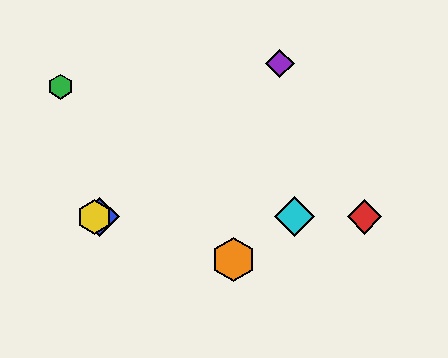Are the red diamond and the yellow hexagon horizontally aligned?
Yes, both are at y≈217.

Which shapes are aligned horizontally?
The red diamond, the blue diamond, the yellow hexagon, the cyan diamond are aligned horizontally.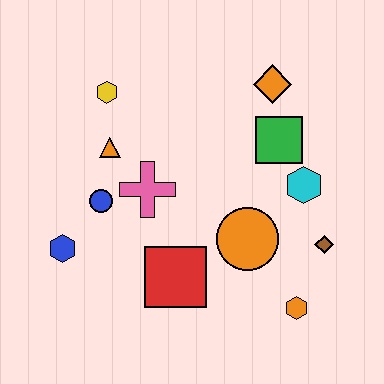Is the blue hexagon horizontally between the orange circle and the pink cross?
No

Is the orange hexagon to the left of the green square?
No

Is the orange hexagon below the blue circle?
Yes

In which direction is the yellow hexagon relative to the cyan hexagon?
The yellow hexagon is to the left of the cyan hexagon.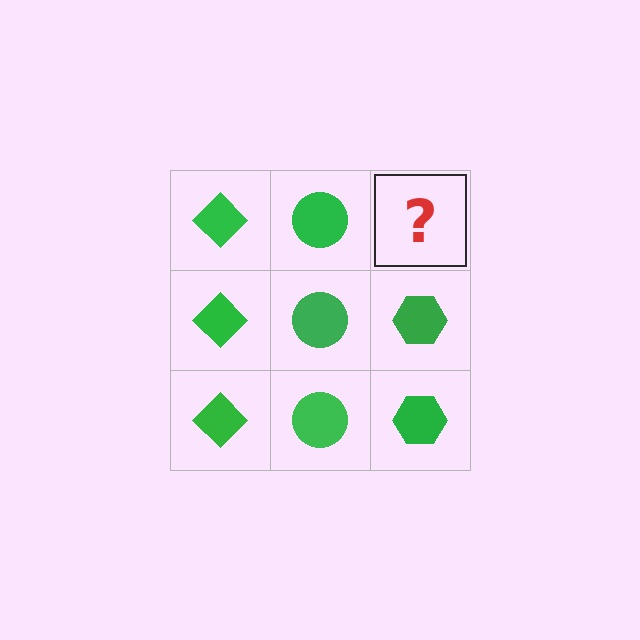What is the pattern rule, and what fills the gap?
The rule is that each column has a consistent shape. The gap should be filled with a green hexagon.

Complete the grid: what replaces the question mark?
The question mark should be replaced with a green hexagon.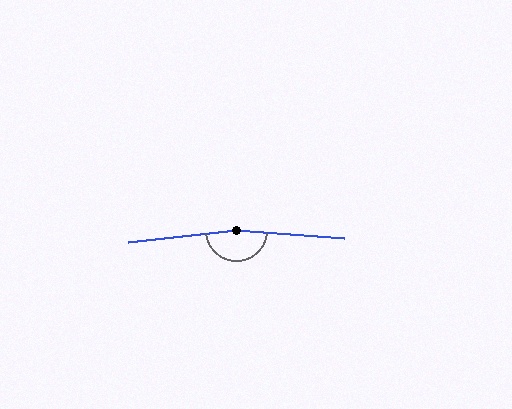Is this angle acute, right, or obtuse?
It is obtuse.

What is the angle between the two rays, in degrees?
Approximately 170 degrees.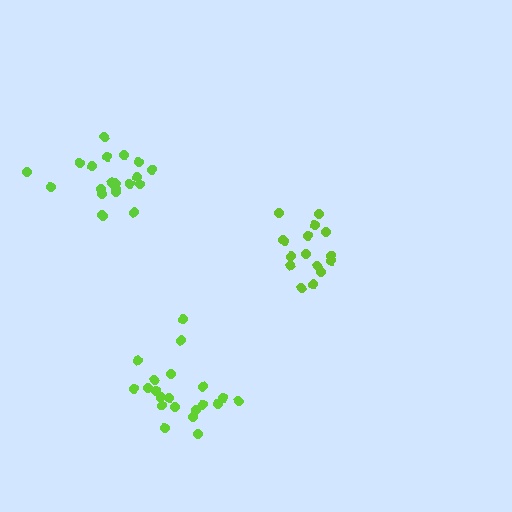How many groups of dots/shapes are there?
There are 3 groups.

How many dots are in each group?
Group 1: 16 dots, Group 2: 21 dots, Group 3: 21 dots (58 total).